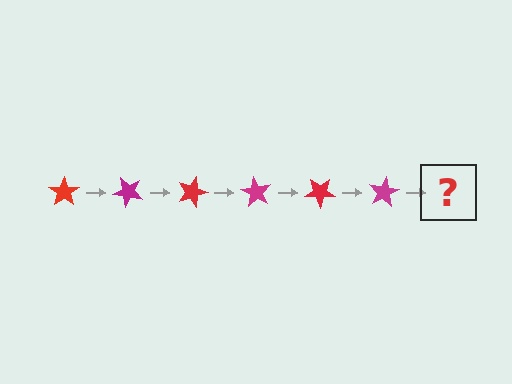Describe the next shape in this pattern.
It should be a red star, rotated 270 degrees from the start.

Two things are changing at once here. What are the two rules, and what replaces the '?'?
The two rules are that it rotates 45 degrees each step and the color cycles through red and magenta. The '?' should be a red star, rotated 270 degrees from the start.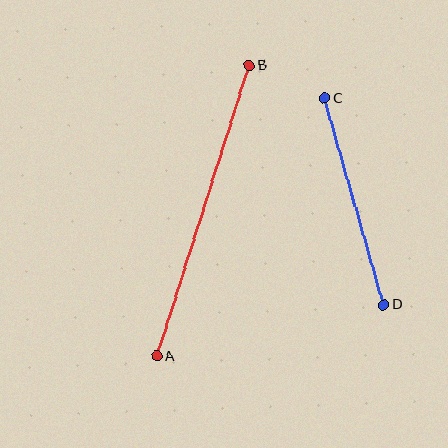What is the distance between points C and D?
The distance is approximately 215 pixels.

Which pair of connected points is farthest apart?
Points A and B are farthest apart.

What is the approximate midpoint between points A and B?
The midpoint is at approximately (203, 211) pixels.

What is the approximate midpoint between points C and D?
The midpoint is at approximately (354, 202) pixels.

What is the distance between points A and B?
The distance is approximately 305 pixels.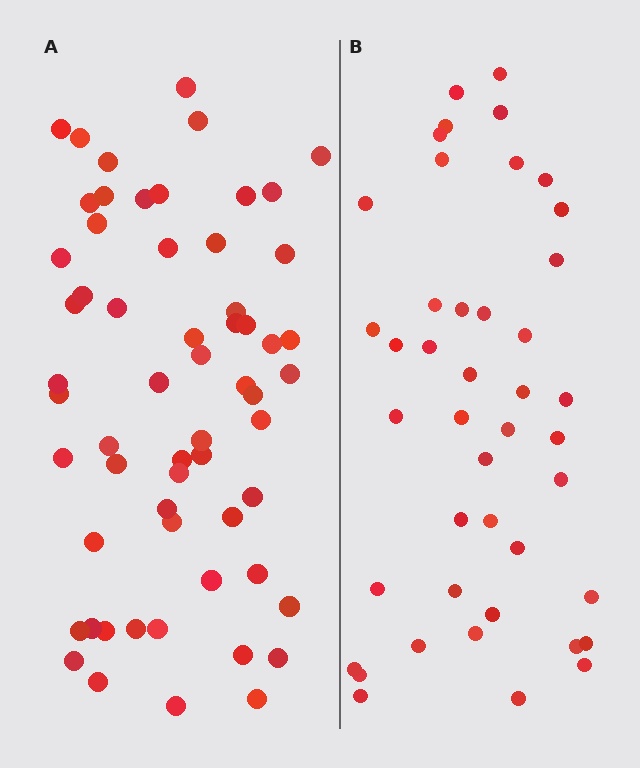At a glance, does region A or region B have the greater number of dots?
Region A (the left region) has more dots.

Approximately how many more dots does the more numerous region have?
Region A has approximately 15 more dots than region B.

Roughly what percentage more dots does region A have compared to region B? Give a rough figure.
About 40% more.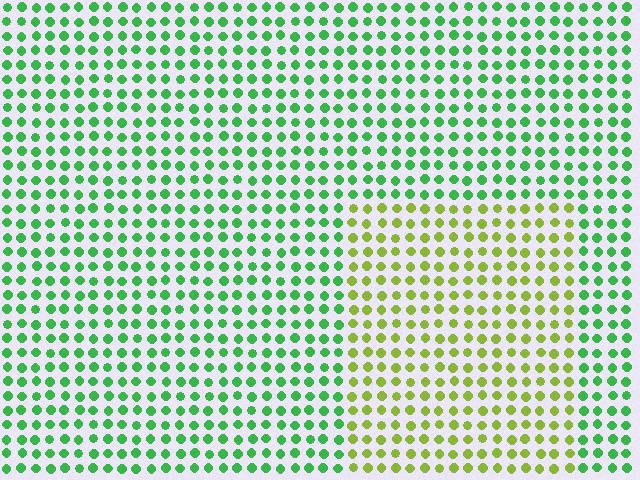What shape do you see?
I see a rectangle.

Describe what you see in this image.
The image is filled with small green elements in a uniform arrangement. A rectangle-shaped region is visible where the elements are tinted to a slightly different hue, forming a subtle color boundary.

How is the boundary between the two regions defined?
The boundary is defined purely by a slight shift in hue (about 48 degrees). Spacing, size, and orientation are identical on both sides.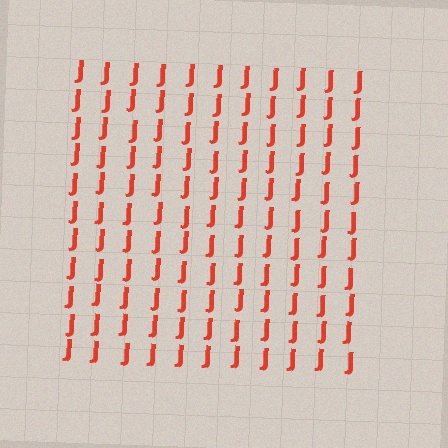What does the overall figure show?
The overall figure shows a square.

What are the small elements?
The small elements are letter J's.